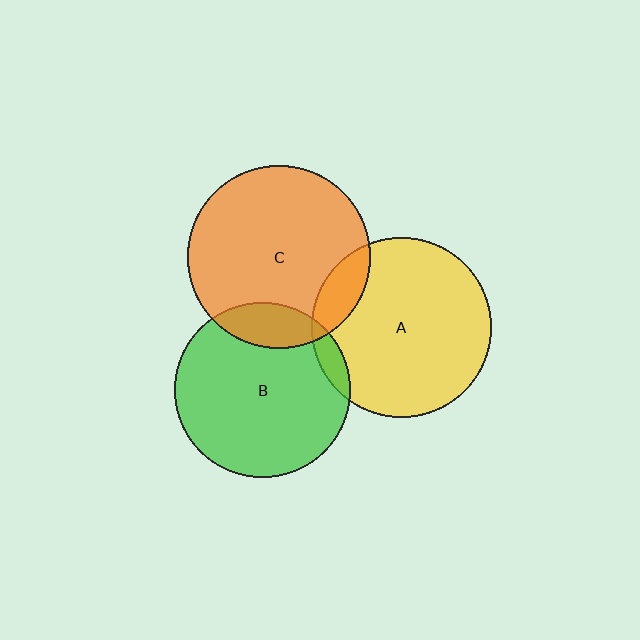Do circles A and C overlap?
Yes.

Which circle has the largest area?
Circle C (orange).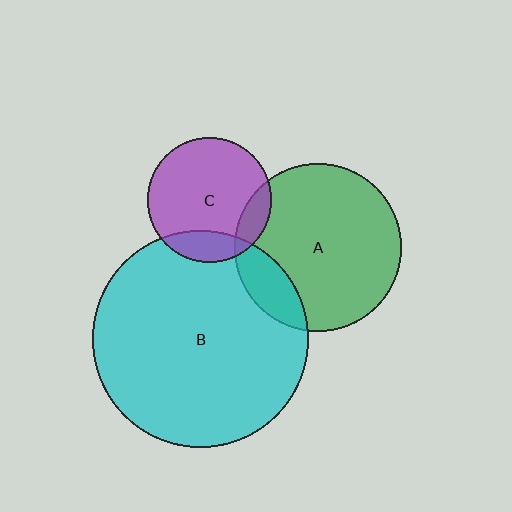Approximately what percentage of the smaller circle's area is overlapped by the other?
Approximately 15%.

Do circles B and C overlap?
Yes.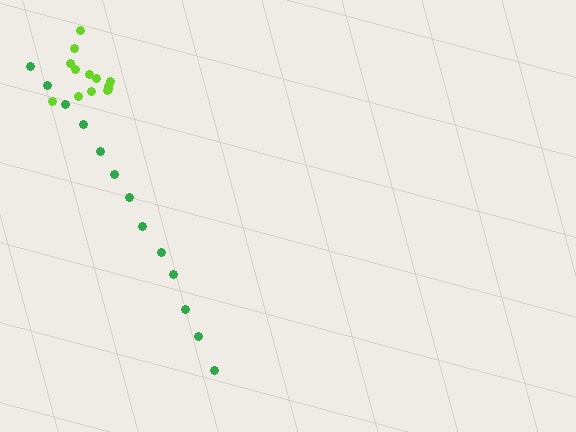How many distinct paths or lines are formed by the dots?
There are 2 distinct paths.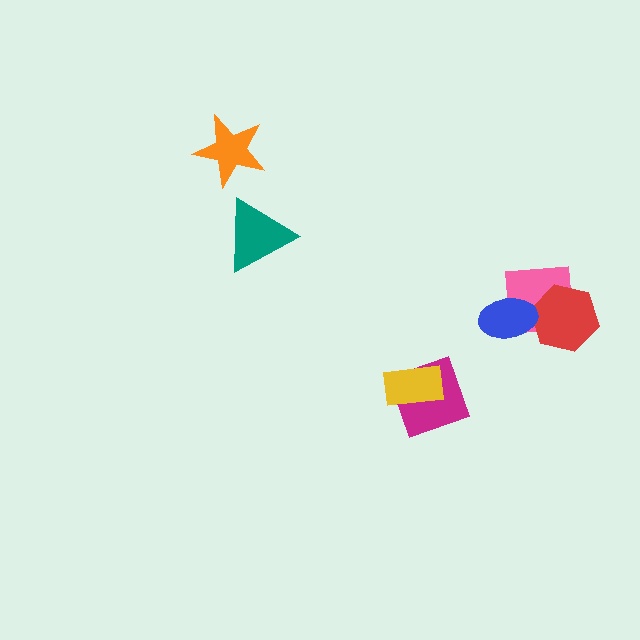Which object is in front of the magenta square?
The yellow rectangle is in front of the magenta square.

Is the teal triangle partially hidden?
No, no other shape covers it.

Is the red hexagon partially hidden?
Yes, it is partially covered by another shape.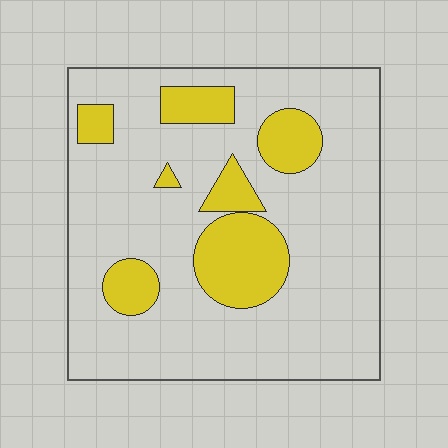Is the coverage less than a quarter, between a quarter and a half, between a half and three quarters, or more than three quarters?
Less than a quarter.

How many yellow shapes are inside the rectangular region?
7.